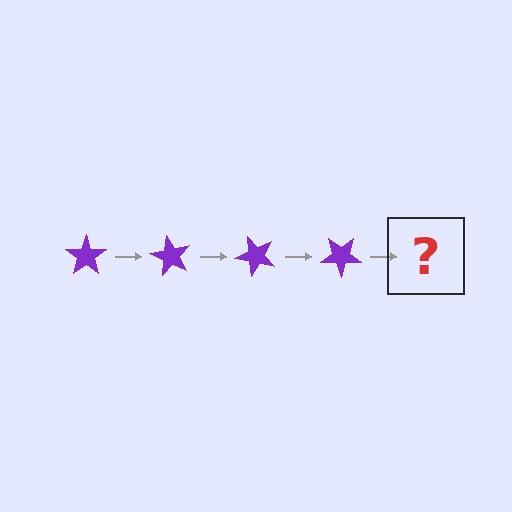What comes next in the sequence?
The next element should be a purple star rotated 240 degrees.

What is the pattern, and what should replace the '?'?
The pattern is that the star rotates 60 degrees each step. The '?' should be a purple star rotated 240 degrees.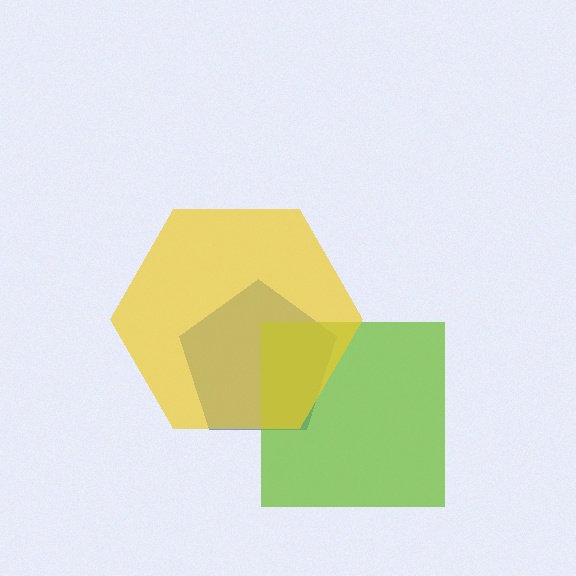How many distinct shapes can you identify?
There are 3 distinct shapes: a blue pentagon, a lime square, a yellow hexagon.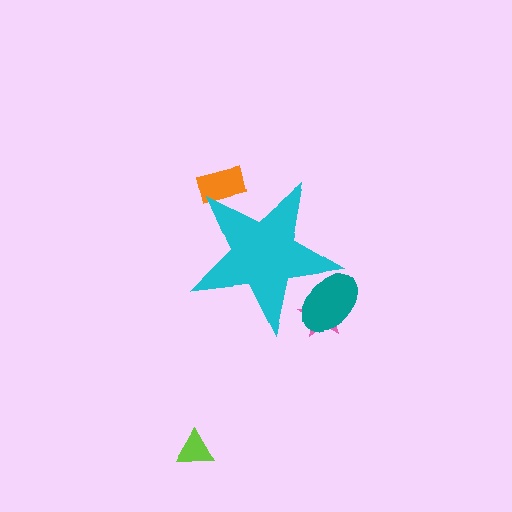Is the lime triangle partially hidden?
No, the lime triangle is fully visible.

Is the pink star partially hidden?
Yes, the pink star is partially hidden behind the cyan star.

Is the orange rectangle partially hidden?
Yes, the orange rectangle is partially hidden behind the cyan star.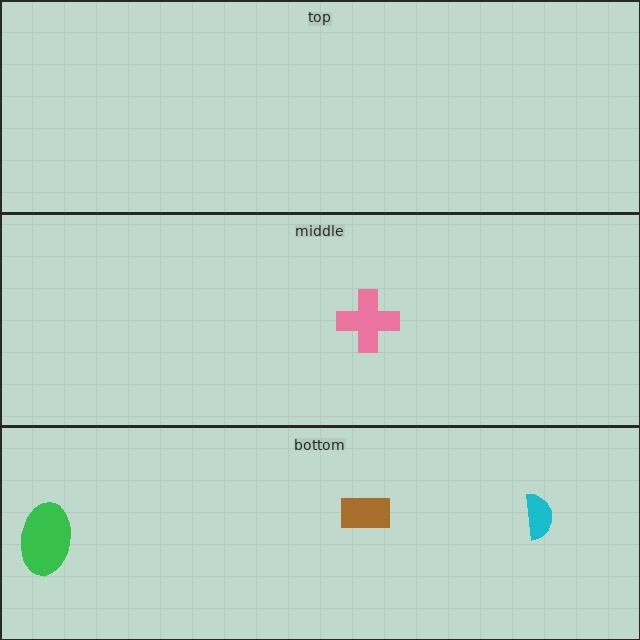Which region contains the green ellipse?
The bottom region.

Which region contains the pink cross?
The middle region.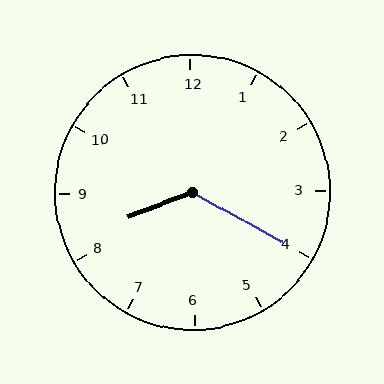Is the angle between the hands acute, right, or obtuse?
It is obtuse.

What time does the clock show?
8:20.